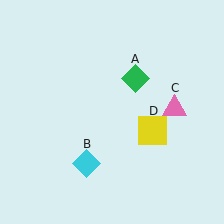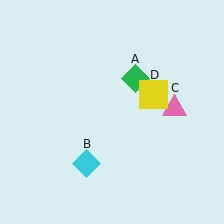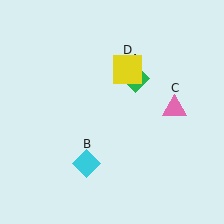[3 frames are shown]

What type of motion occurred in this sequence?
The yellow square (object D) rotated counterclockwise around the center of the scene.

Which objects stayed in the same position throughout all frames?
Green diamond (object A) and cyan diamond (object B) and pink triangle (object C) remained stationary.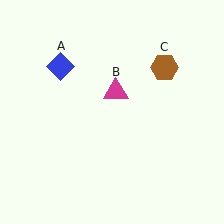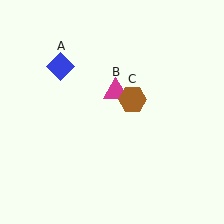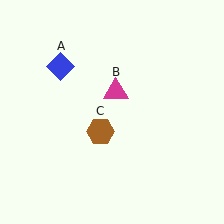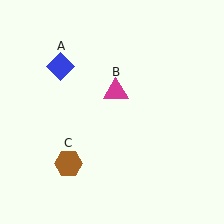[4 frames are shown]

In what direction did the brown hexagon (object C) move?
The brown hexagon (object C) moved down and to the left.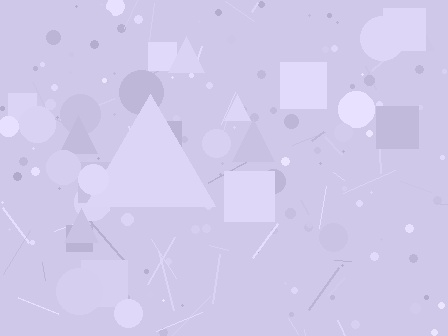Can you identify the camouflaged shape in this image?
The camouflaged shape is a triangle.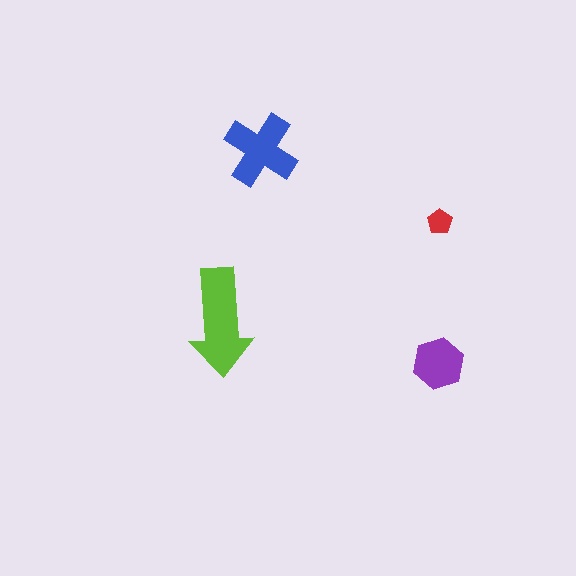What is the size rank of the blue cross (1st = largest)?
2nd.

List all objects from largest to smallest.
The lime arrow, the blue cross, the purple hexagon, the red pentagon.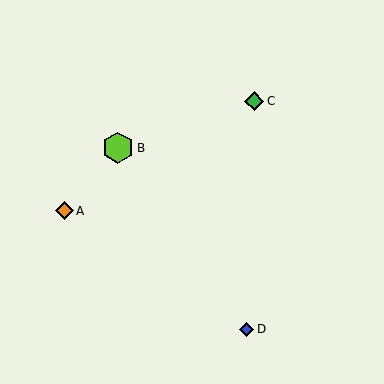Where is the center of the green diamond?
The center of the green diamond is at (254, 101).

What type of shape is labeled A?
Shape A is an orange diamond.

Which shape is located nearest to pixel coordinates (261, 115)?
The green diamond (labeled C) at (254, 101) is nearest to that location.